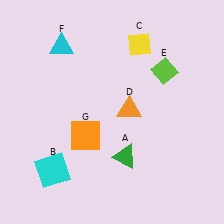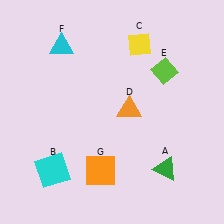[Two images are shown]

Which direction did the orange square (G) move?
The orange square (G) moved down.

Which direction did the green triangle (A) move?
The green triangle (A) moved right.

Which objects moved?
The objects that moved are: the green triangle (A), the orange square (G).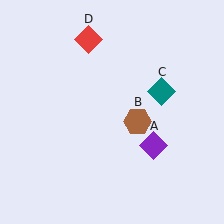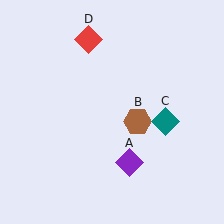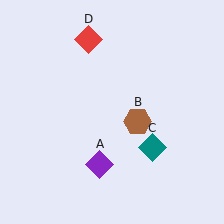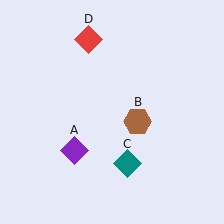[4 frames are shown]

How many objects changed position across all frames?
2 objects changed position: purple diamond (object A), teal diamond (object C).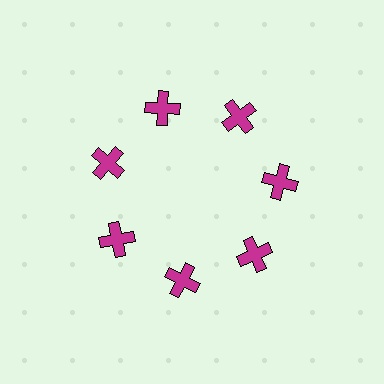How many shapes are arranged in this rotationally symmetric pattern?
There are 7 shapes, arranged in 7 groups of 1.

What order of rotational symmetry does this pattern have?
This pattern has 7-fold rotational symmetry.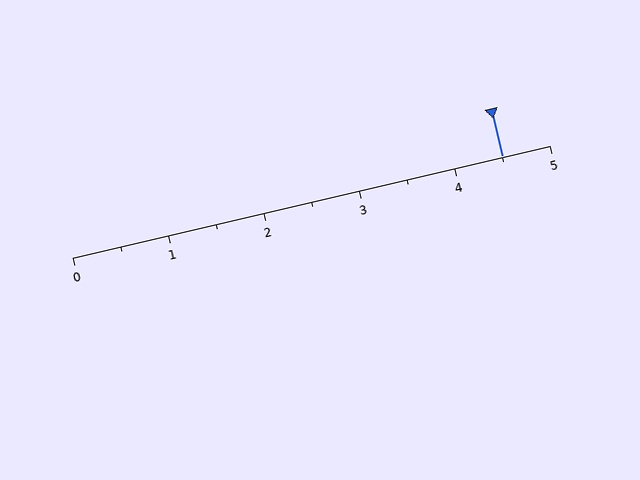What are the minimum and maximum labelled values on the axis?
The axis runs from 0 to 5.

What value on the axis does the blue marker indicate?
The marker indicates approximately 4.5.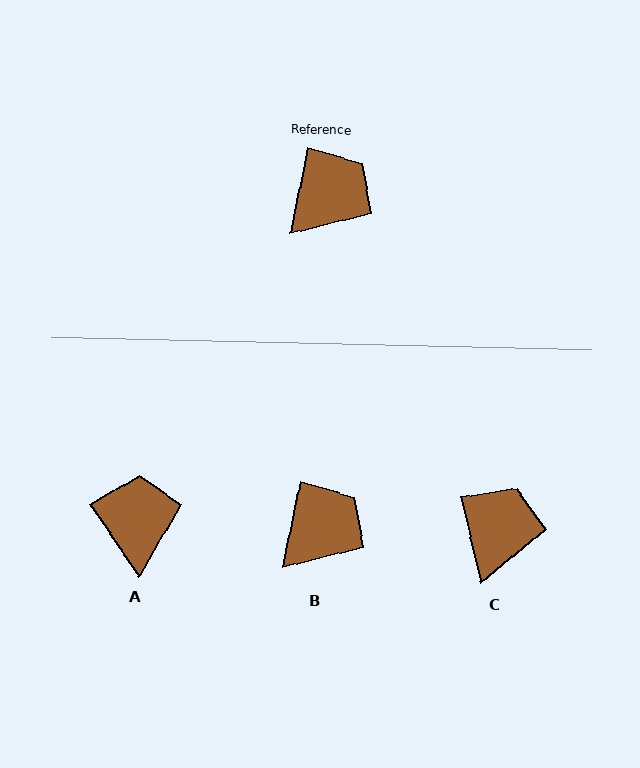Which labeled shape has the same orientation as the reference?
B.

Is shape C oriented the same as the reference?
No, it is off by about 26 degrees.